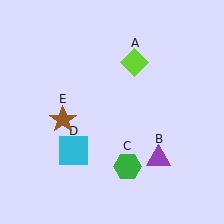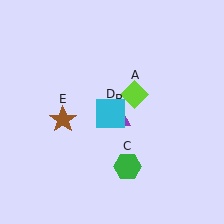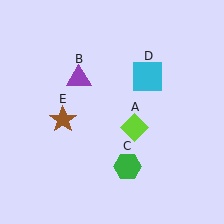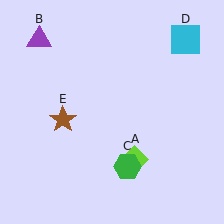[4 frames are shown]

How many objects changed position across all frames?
3 objects changed position: lime diamond (object A), purple triangle (object B), cyan square (object D).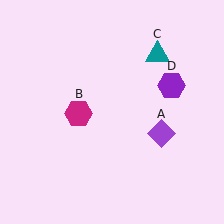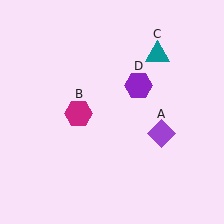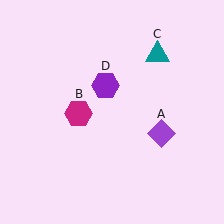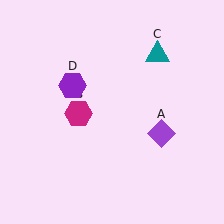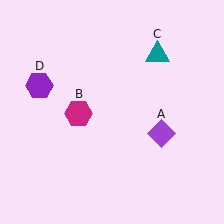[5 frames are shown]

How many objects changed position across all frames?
1 object changed position: purple hexagon (object D).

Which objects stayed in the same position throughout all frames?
Purple diamond (object A) and magenta hexagon (object B) and teal triangle (object C) remained stationary.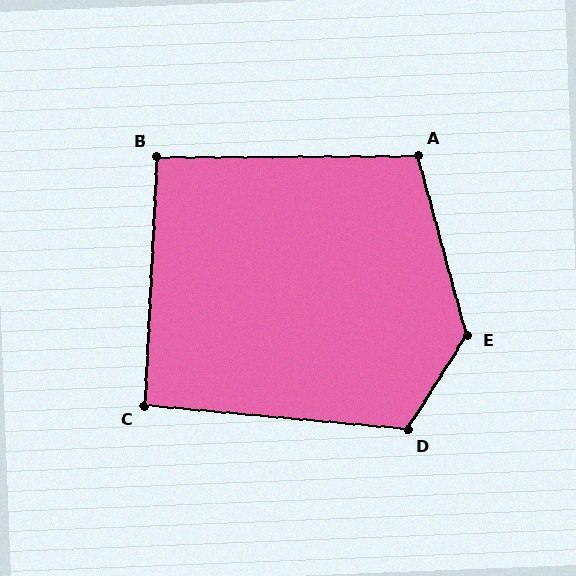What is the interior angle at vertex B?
Approximately 93 degrees (approximately right).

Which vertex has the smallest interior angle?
C, at approximately 92 degrees.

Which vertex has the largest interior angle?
E, at approximately 132 degrees.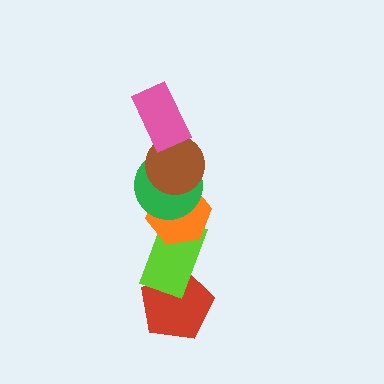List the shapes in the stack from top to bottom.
From top to bottom: the pink rectangle, the brown circle, the green circle, the orange hexagon, the lime rectangle, the red pentagon.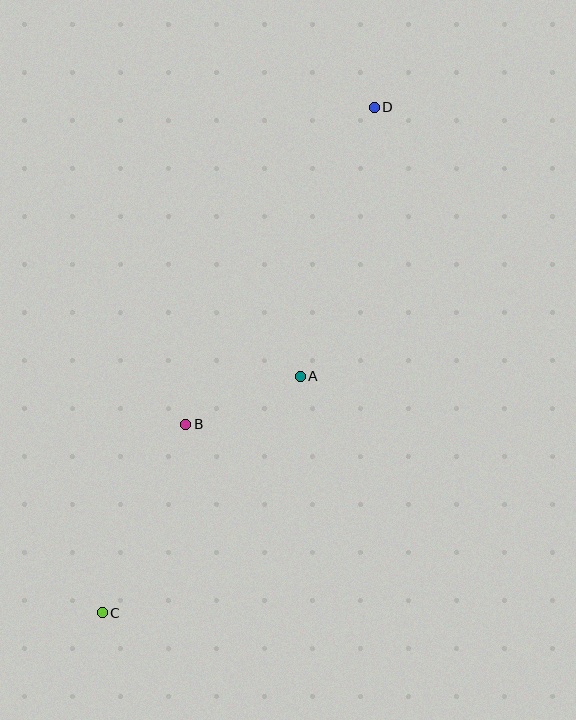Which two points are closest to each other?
Points A and B are closest to each other.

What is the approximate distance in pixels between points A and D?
The distance between A and D is approximately 279 pixels.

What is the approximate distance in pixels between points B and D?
The distance between B and D is approximately 369 pixels.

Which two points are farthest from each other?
Points C and D are farthest from each other.